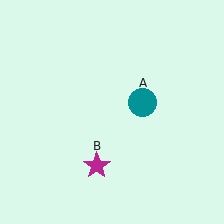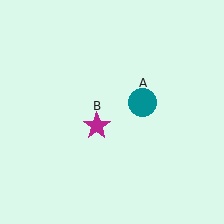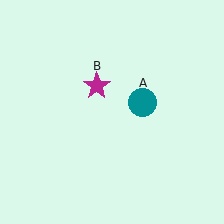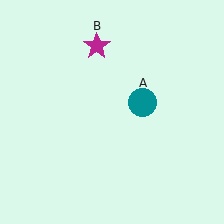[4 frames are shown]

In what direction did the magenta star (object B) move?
The magenta star (object B) moved up.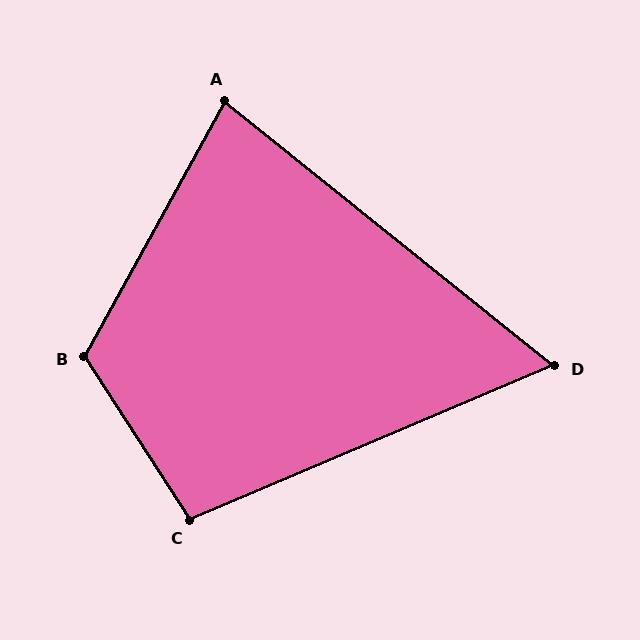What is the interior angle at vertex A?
Approximately 80 degrees (acute).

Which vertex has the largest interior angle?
B, at approximately 118 degrees.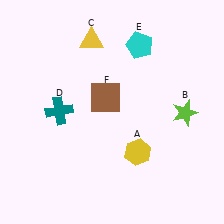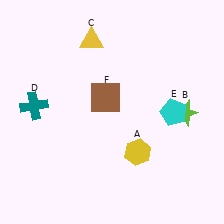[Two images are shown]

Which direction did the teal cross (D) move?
The teal cross (D) moved left.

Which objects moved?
The objects that moved are: the teal cross (D), the cyan pentagon (E).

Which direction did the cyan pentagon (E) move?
The cyan pentagon (E) moved down.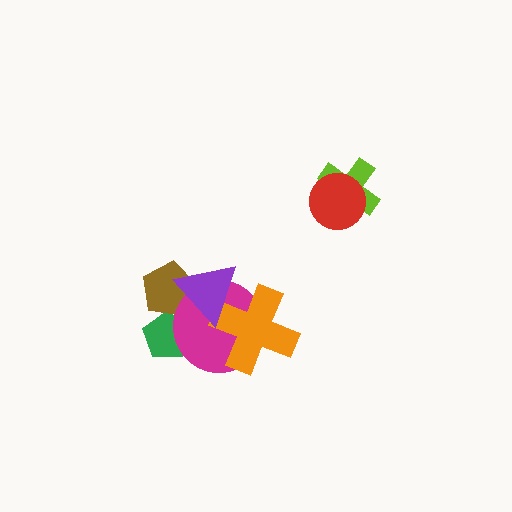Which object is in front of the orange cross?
The purple triangle is in front of the orange cross.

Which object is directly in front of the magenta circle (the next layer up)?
The orange cross is directly in front of the magenta circle.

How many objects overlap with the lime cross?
1 object overlaps with the lime cross.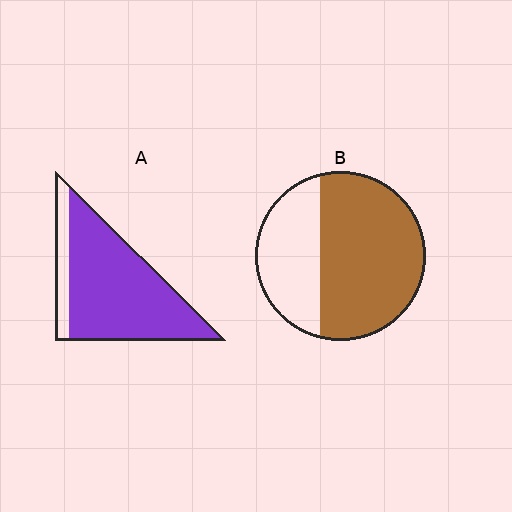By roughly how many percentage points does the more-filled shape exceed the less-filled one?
By roughly 20 percentage points (A over B).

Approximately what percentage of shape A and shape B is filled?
A is approximately 85% and B is approximately 65%.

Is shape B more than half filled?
Yes.